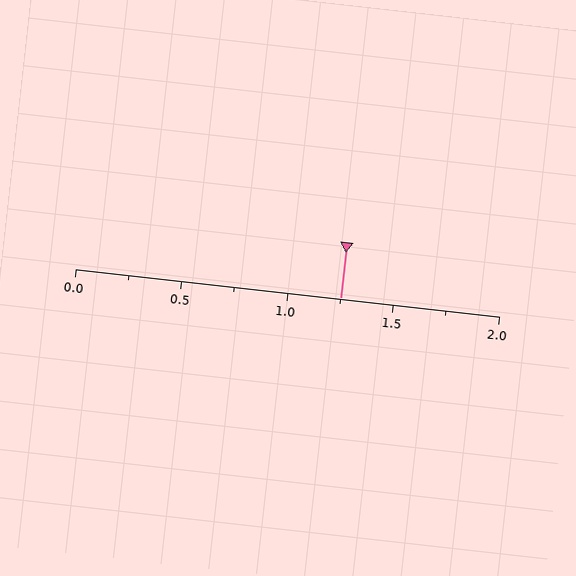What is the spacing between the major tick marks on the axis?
The major ticks are spaced 0.5 apart.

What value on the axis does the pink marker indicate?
The marker indicates approximately 1.25.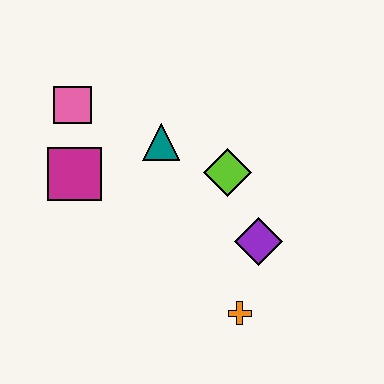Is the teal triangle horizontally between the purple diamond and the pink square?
Yes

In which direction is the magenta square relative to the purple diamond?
The magenta square is to the left of the purple diamond.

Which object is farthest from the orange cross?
The pink square is farthest from the orange cross.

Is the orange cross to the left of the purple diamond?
Yes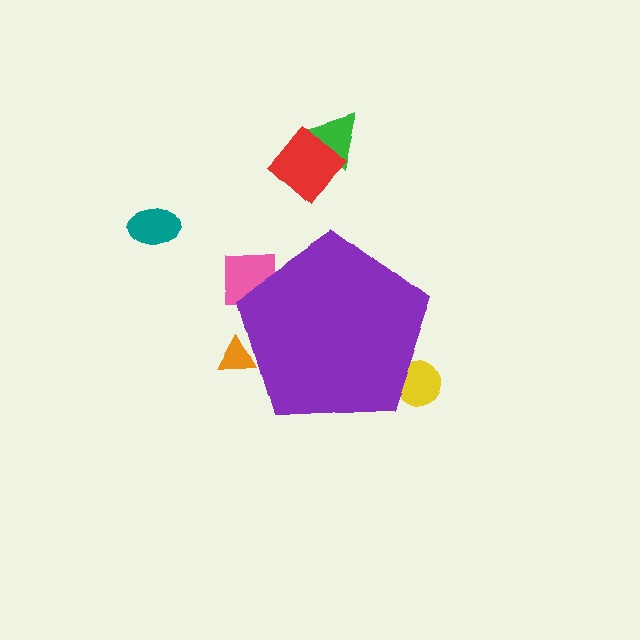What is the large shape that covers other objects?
A purple pentagon.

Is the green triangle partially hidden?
No, the green triangle is fully visible.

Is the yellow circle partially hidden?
Yes, the yellow circle is partially hidden behind the purple pentagon.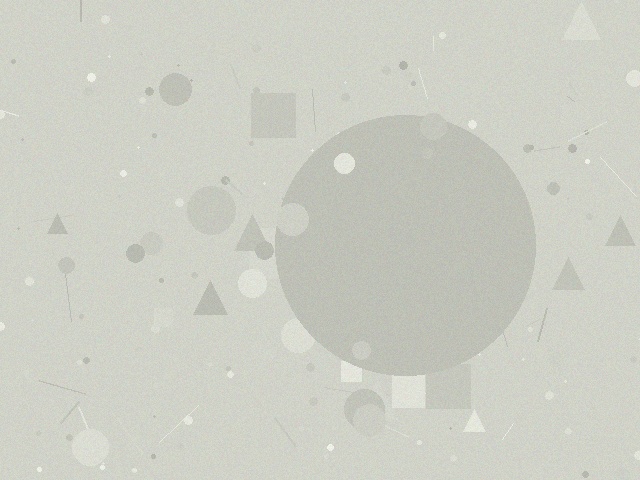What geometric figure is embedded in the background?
A circle is embedded in the background.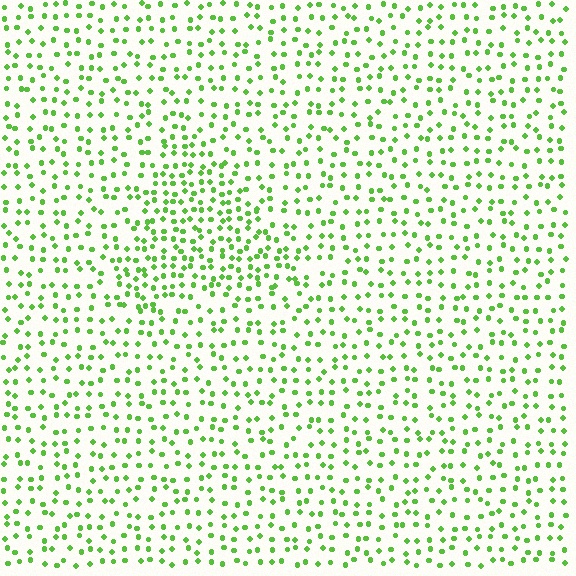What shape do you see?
I see a triangle.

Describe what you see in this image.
The image contains small lime elements arranged at two different densities. A triangle-shaped region is visible where the elements are more densely packed than the surrounding area.